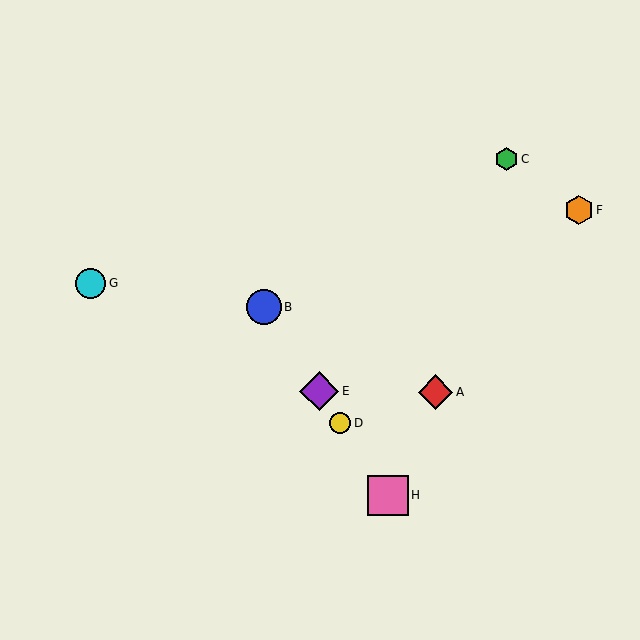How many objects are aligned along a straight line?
4 objects (B, D, E, H) are aligned along a straight line.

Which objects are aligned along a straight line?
Objects B, D, E, H are aligned along a straight line.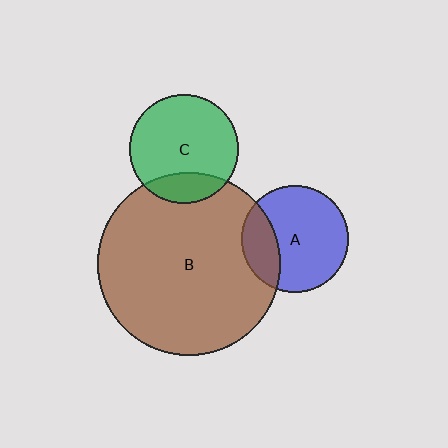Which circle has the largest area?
Circle B (brown).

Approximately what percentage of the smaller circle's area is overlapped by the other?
Approximately 20%.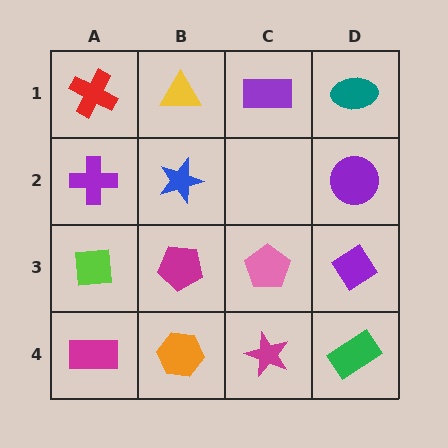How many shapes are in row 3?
4 shapes.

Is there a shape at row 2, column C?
No, that cell is empty.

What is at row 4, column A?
A magenta rectangle.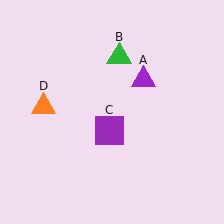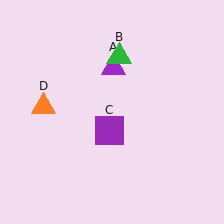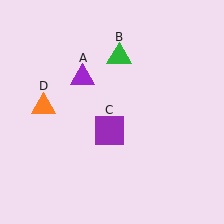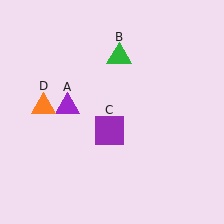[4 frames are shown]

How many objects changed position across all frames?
1 object changed position: purple triangle (object A).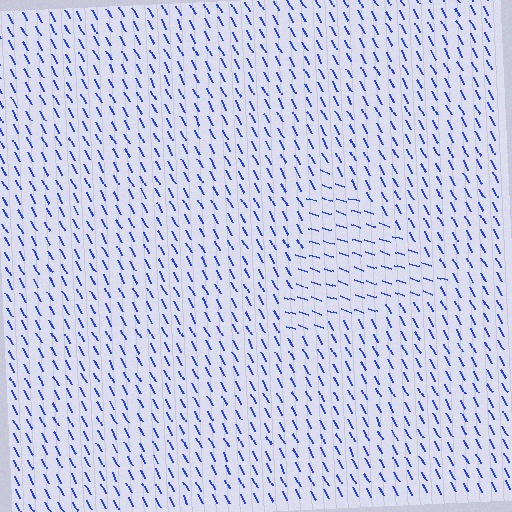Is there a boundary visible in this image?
Yes, there is a texture boundary formed by a change in line orientation.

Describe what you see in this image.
The image is filled with small blue line segments. A triangle region in the image has lines oriented differently from the surrounding lines, creating a visible texture boundary.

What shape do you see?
I see a triangle.